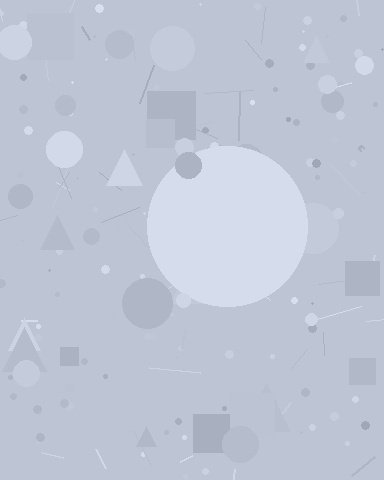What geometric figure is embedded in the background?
A circle is embedded in the background.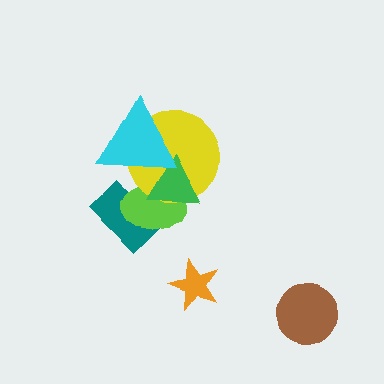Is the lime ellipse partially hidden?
Yes, it is partially covered by another shape.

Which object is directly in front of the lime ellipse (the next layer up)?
The yellow circle is directly in front of the lime ellipse.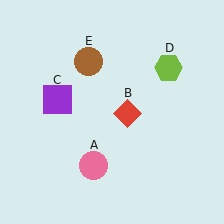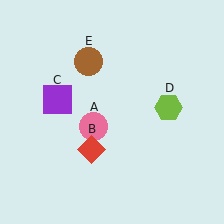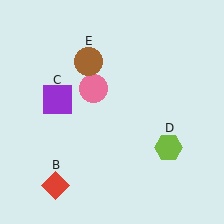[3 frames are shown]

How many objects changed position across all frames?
3 objects changed position: pink circle (object A), red diamond (object B), lime hexagon (object D).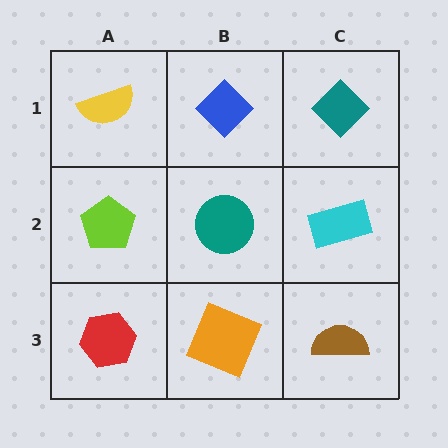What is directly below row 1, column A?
A lime pentagon.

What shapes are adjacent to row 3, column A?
A lime pentagon (row 2, column A), an orange square (row 3, column B).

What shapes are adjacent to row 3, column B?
A teal circle (row 2, column B), a red hexagon (row 3, column A), a brown semicircle (row 3, column C).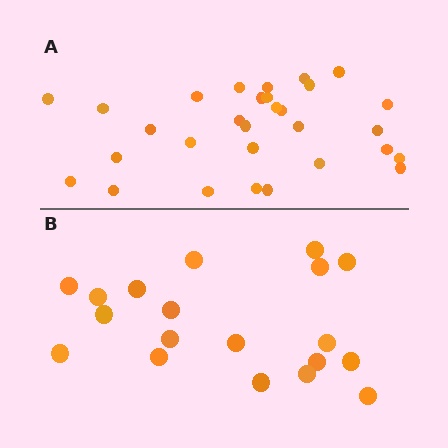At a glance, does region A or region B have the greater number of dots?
Region A (the top region) has more dots.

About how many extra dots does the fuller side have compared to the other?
Region A has roughly 12 or so more dots than region B.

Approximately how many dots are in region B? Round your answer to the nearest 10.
About 20 dots. (The exact count is 19, which rounds to 20.)